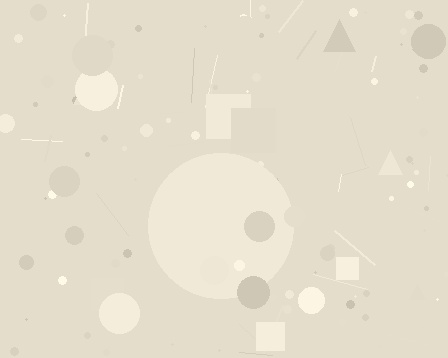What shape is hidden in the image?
A circle is hidden in the image.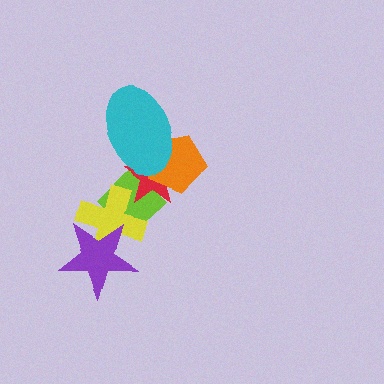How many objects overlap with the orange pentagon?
3 objects overlap with the orange pentagon.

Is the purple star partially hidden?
No, no other shape covers it.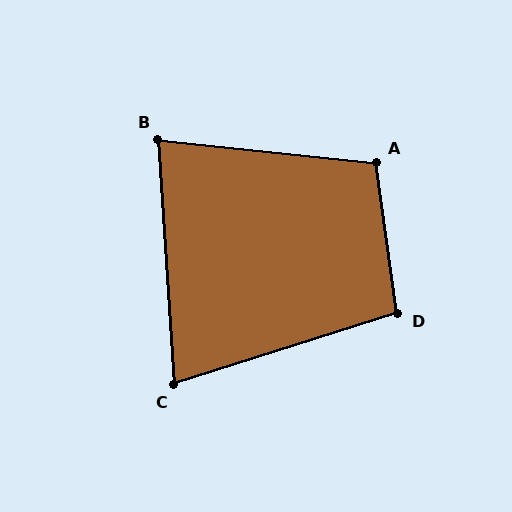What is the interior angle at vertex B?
Approximately 80 degrees (acute).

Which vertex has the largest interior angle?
A, at approximately 104 degrees.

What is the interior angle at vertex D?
Approximately 100 degrees (obtuse).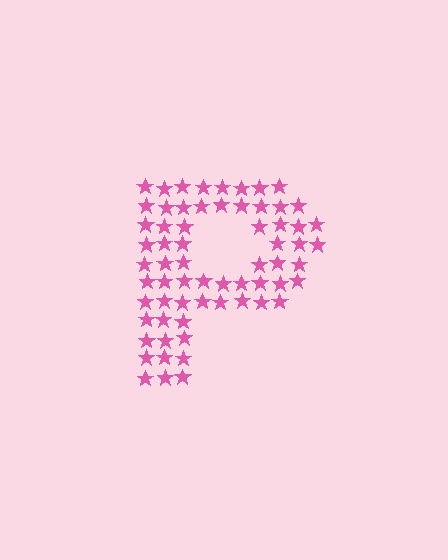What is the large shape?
The large shape is the letter P.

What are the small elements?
The small elements are stars.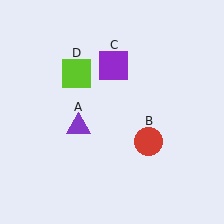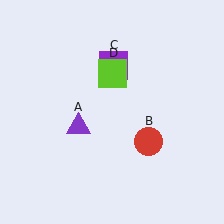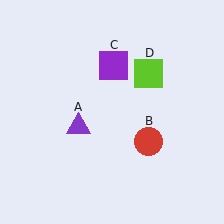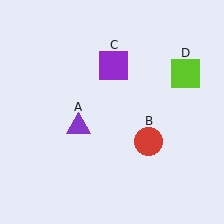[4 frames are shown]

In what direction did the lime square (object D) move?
The lime square (object D) moved right.